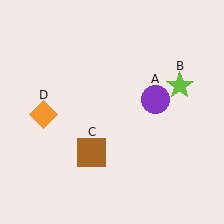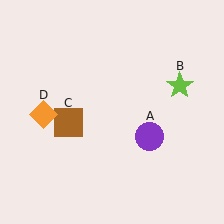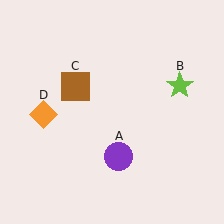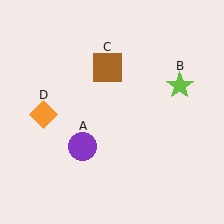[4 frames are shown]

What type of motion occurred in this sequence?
The purple circle (object A), brown square (object C) rotated clockwise around the center of the scene.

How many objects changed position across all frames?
2 objects changed position: purple circle (object A), brown square (object C).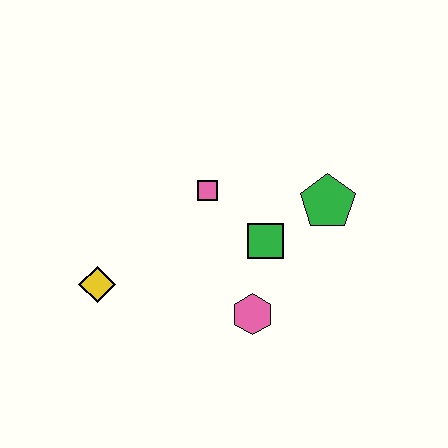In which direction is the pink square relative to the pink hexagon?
The pink square is above the pink hexagon.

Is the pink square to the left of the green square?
Yes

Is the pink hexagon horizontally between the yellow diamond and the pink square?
No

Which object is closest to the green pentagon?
The green square is closest to the green pentagon.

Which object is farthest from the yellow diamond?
The green pentagon is farthest from the yellow diamond.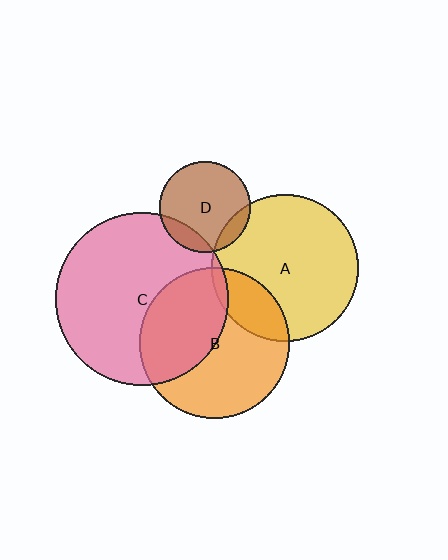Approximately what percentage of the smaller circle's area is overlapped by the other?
Approximately 15%.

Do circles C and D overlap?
Yes.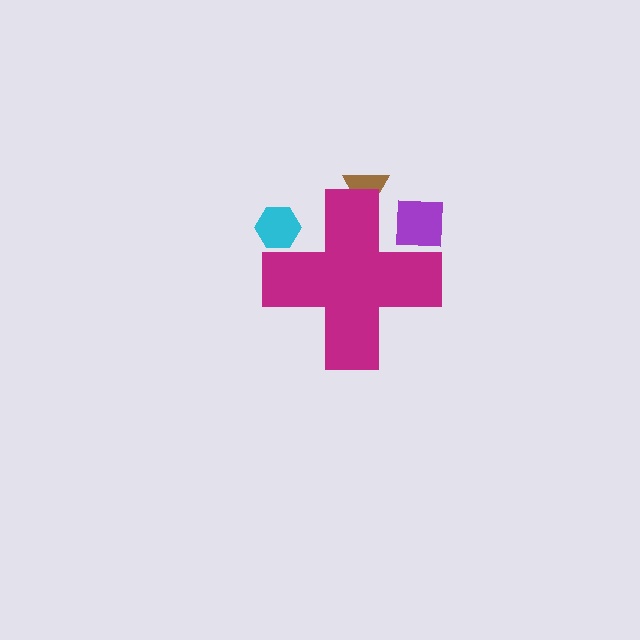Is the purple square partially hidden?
Yes, the purple square is partially hidden behind the magenta cross.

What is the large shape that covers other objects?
A magenta cross.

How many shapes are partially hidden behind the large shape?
3 shapes are partially hidden.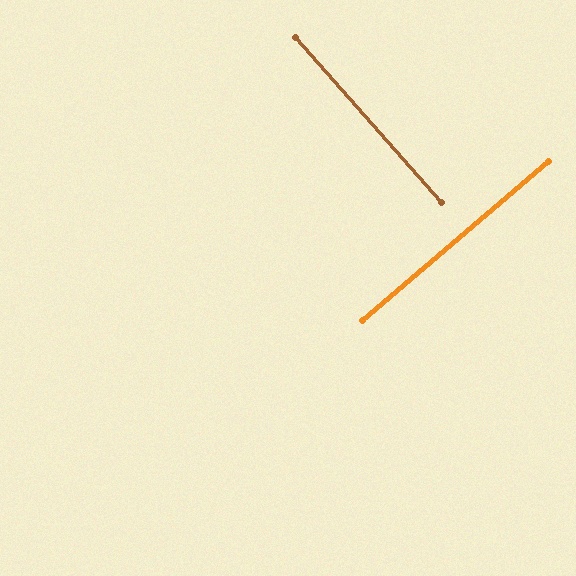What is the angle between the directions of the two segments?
Approximately 89 degrees.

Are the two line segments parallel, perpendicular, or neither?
Perpendicular — they meet at approximately 89°.